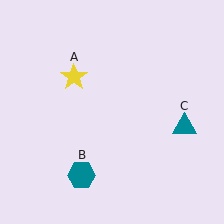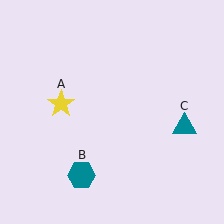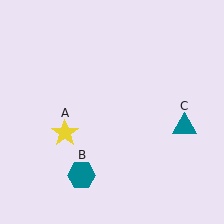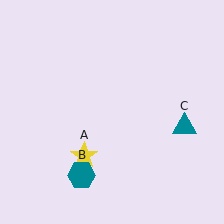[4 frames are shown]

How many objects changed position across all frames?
1 object changed position: yellow star (object A).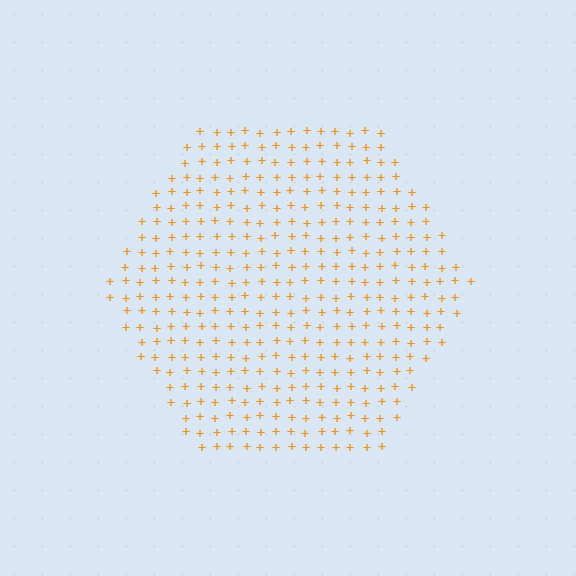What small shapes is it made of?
It is made of small plus signs.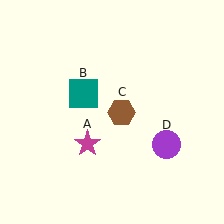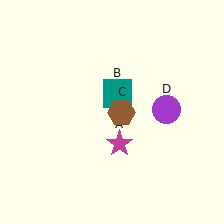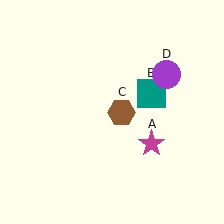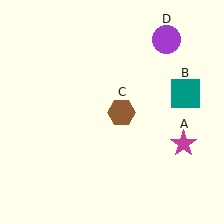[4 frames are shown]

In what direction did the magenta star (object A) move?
The magenta star (object A) moved right.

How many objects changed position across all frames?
3 objects changed position: magenta star (object A), teal square (object B), purple circle (object D).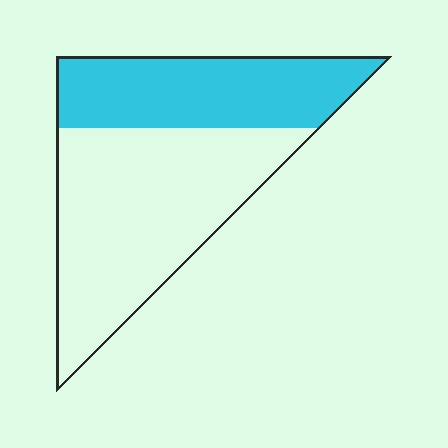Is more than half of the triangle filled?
No.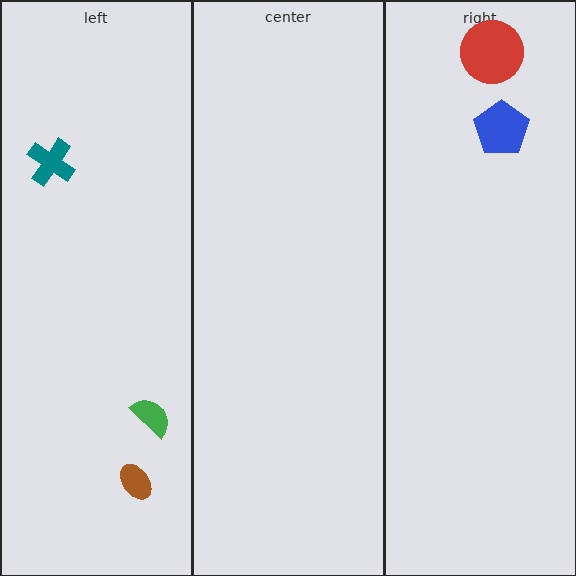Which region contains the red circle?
The right region.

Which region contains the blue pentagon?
The right region.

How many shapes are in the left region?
3.